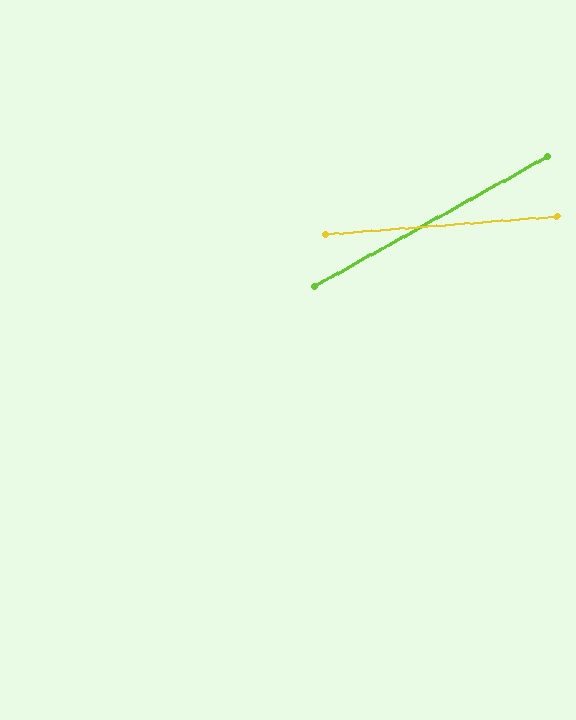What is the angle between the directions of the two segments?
Approximately 25 degrees.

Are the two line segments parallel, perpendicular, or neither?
Neither parallel nor perpendicular — they differ by about 25°.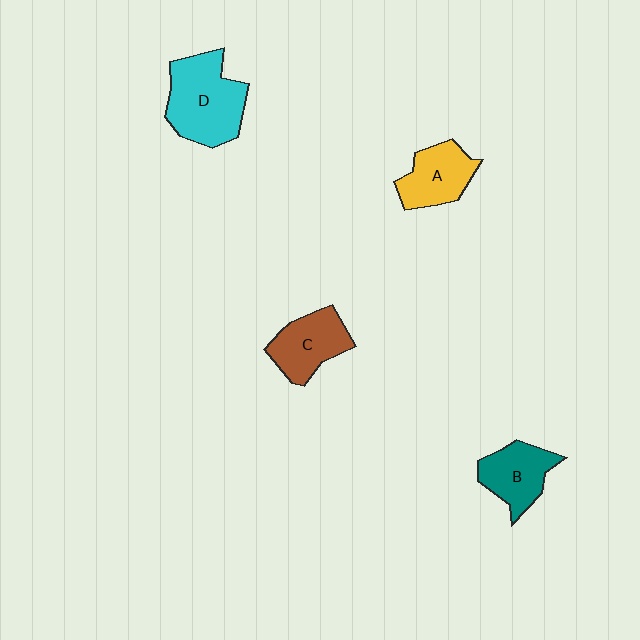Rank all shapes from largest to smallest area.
From largest to smallest: D (cyan), C (brown), B (teal), A (yellow).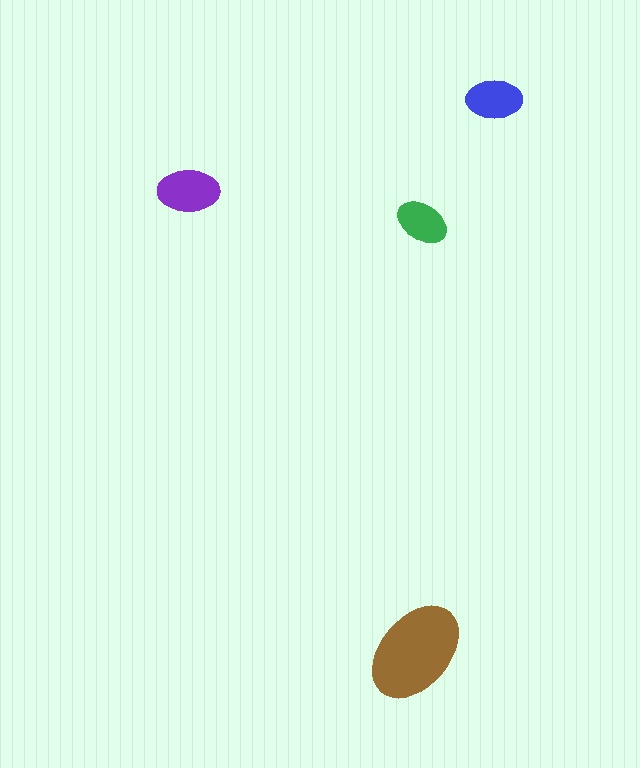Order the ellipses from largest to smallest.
the brown one, the purple one, the blue one, the green one.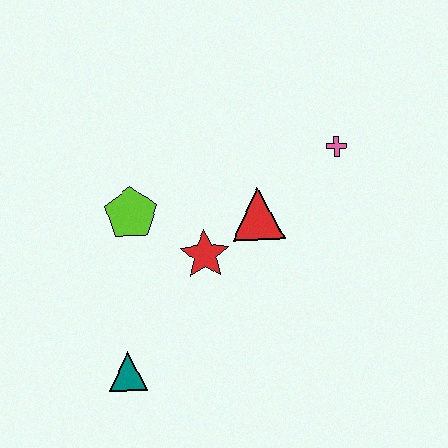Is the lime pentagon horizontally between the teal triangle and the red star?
Yes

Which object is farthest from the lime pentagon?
The pink cross is farthest from the lime pentagon.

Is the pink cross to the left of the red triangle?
No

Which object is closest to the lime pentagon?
The red star is closest to the lime pentagon.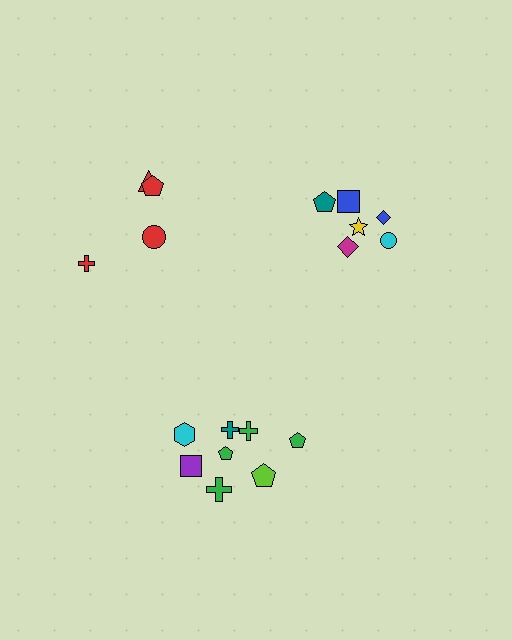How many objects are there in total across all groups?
There are 19 objects.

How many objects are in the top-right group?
There are 7 objects.